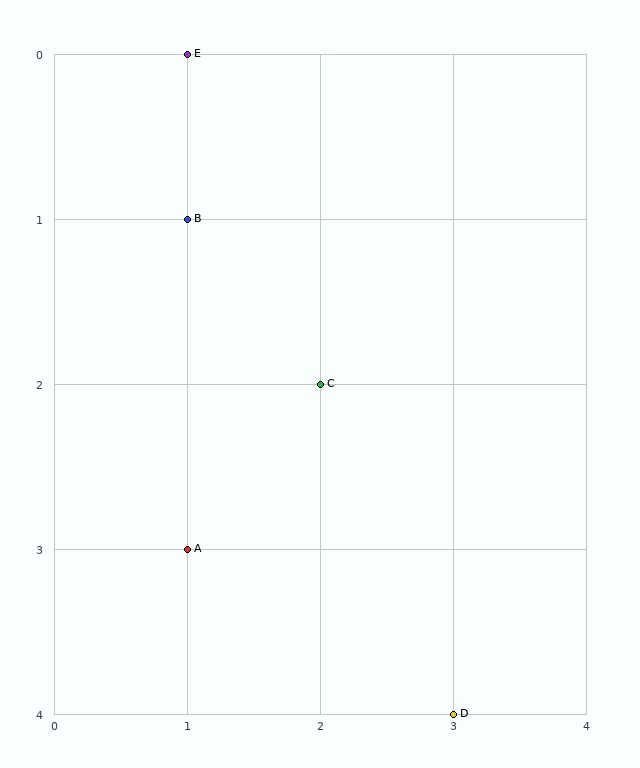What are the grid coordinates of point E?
Point E is at grid coordinates (1, 0).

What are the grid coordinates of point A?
Point A is at grid coordinates (1, 3).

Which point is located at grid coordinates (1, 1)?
Point B is at (1, 1).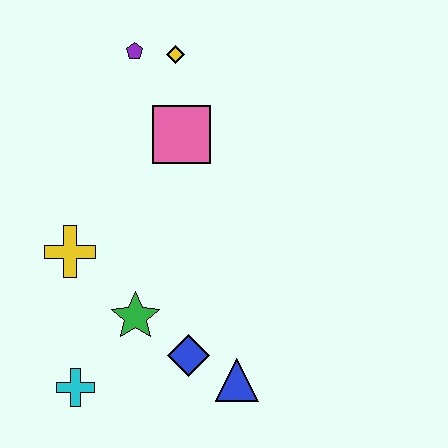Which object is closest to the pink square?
The yellow diamond is closest to the pink square.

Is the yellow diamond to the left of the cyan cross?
No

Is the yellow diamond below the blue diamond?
No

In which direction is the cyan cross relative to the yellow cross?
The cyan cross is below the yellow cross.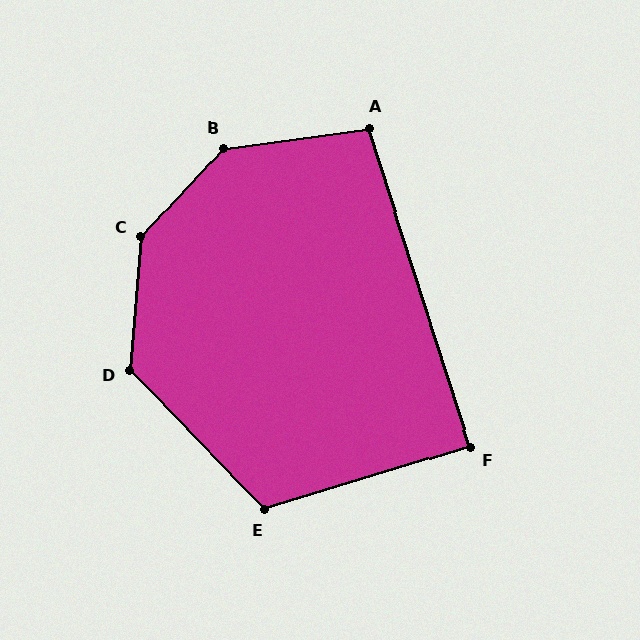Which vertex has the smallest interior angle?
F, at approximately 89 degrees.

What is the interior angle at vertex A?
Approximately 100 degrees (obtuse).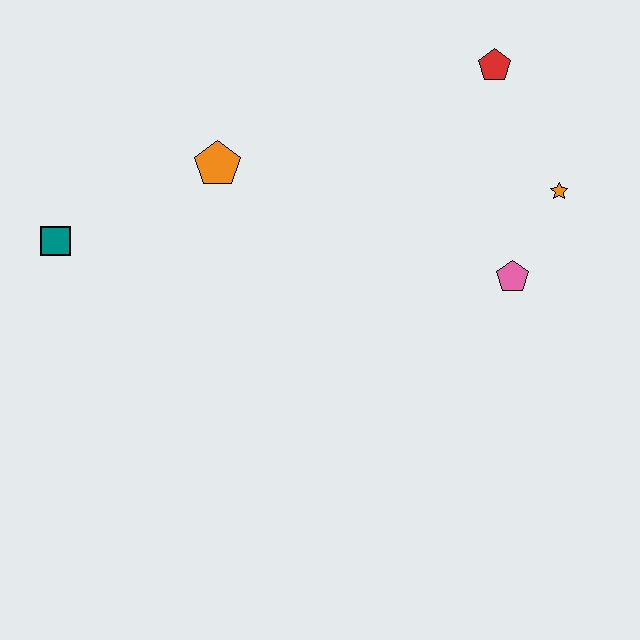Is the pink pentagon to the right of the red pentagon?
Yes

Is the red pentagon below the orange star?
No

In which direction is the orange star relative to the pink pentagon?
The orange star is above the pink pentagon.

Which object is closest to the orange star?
The pink pentagon is closest to the orange star.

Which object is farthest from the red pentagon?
The teal square is farthest from the red pentagon.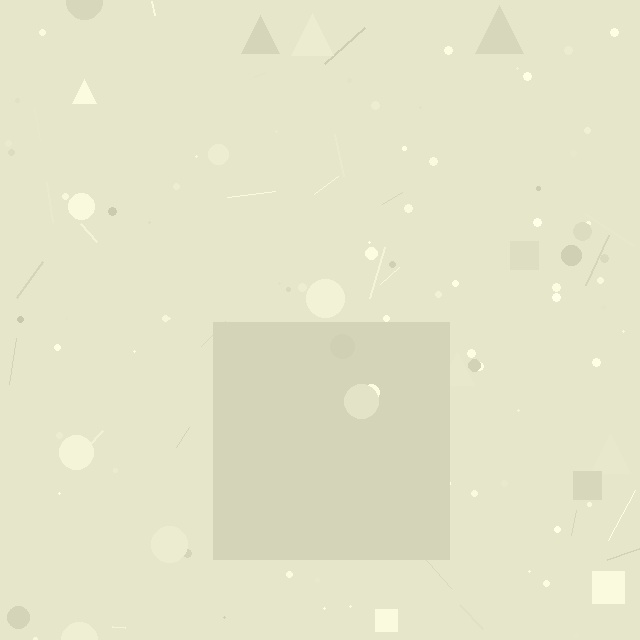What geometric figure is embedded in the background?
A square is embedded in the background.